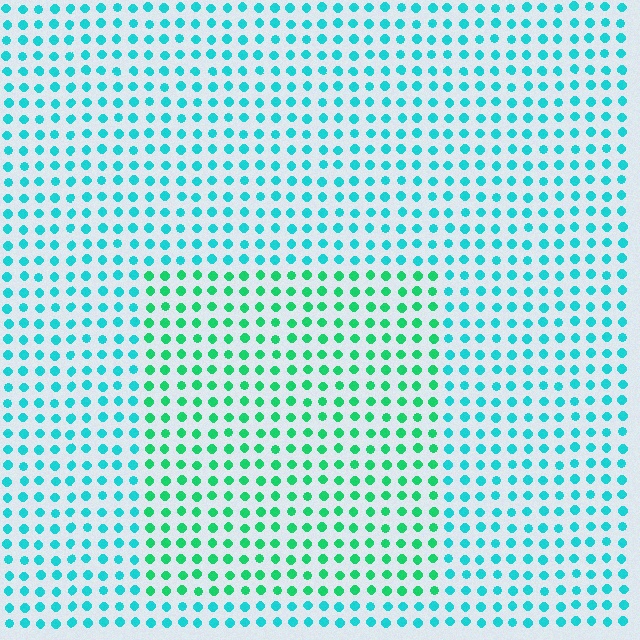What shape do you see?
I see a rectangle.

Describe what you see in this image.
The image is filled with small cyan elements in a uniform arrangement. A rectangle-shaped region is visible where the elements are tinted to a slightly different hue, forming a subtle color boundary.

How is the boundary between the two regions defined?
The boundary is defined purely by a slight shift in hue (about 34 degrees). Spacing, size, and orientation are identical on both sides.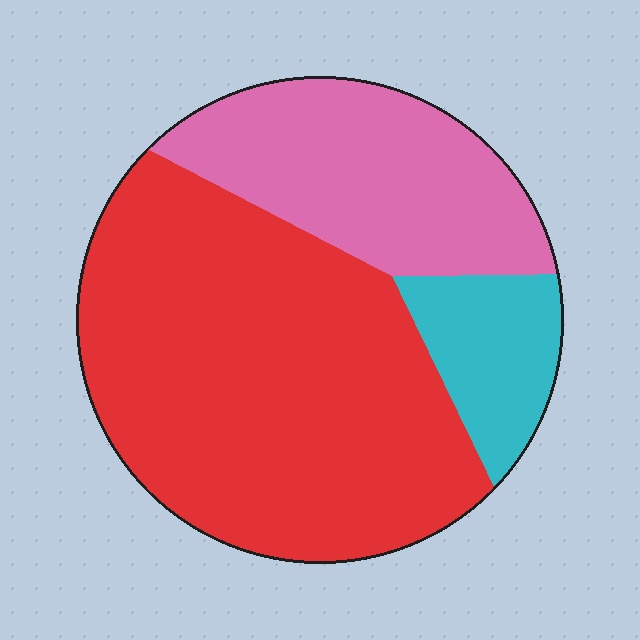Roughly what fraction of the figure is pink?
Pink takes up about one quarter (1/4) of the figure.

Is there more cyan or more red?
Red.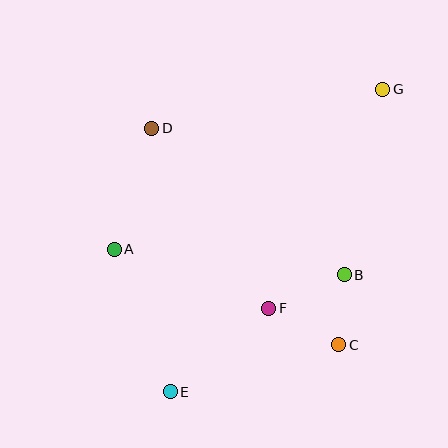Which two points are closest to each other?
Points B and C are closest to each other.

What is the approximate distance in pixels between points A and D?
The distance between A and D is approximately 127 pixels.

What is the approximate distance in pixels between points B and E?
The distance between B and E is approximately 210 pixels.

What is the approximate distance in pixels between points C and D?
The distance between C and D is approximately 286 pixels.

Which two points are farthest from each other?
Points E and G are farthest from each other.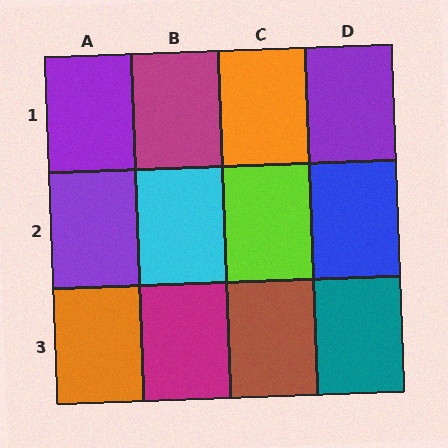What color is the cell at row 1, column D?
Purple.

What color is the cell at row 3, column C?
Brown.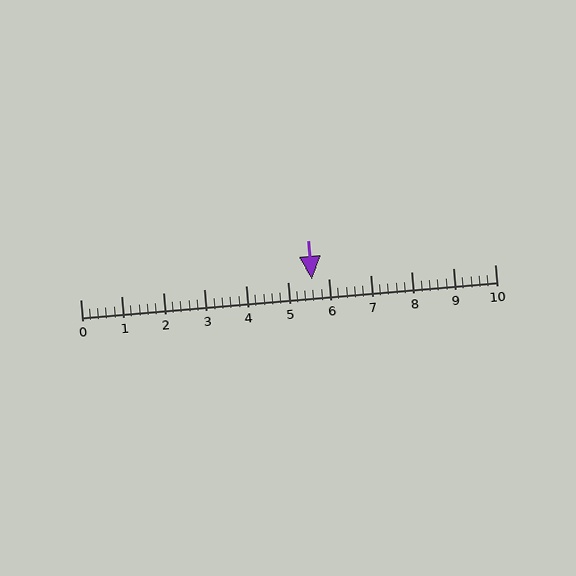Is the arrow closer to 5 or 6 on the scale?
The arrow is closer to 6.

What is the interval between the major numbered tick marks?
The major tick marks are spaced 1 units apart.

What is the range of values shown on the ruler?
The ruler shows values from 0 to 10.